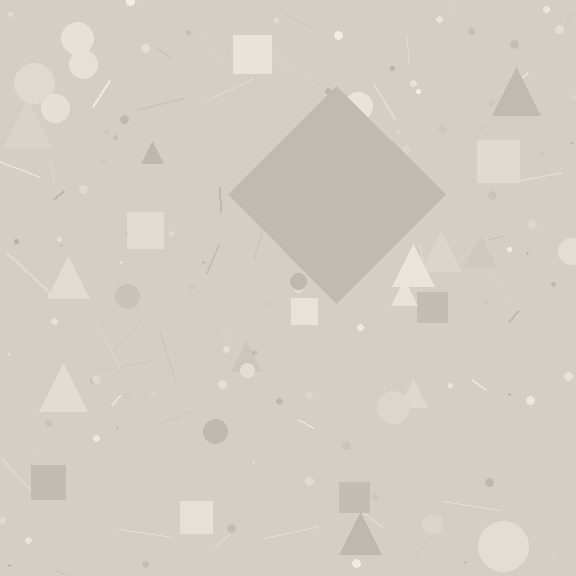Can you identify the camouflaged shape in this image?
The camouflaged shape is a diamond.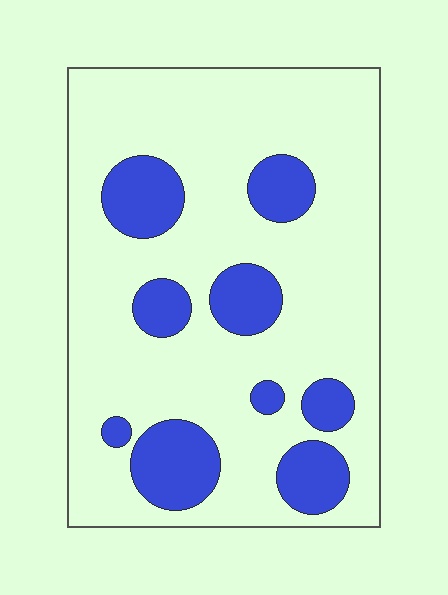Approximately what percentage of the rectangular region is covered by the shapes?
Approximately 20%.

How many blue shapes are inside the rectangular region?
9.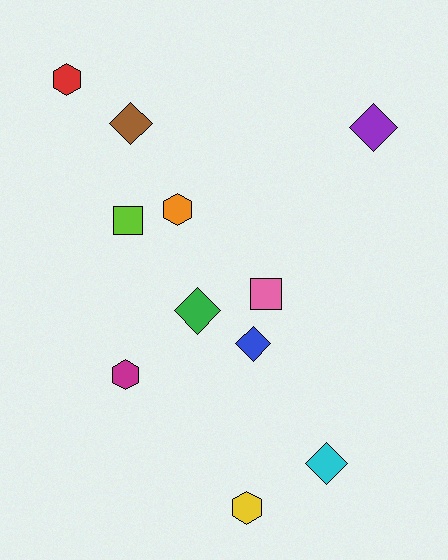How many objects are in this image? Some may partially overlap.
There are 11 objects.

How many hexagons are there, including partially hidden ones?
There are 4 hexagons.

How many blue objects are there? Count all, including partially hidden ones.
There is 1 blue object.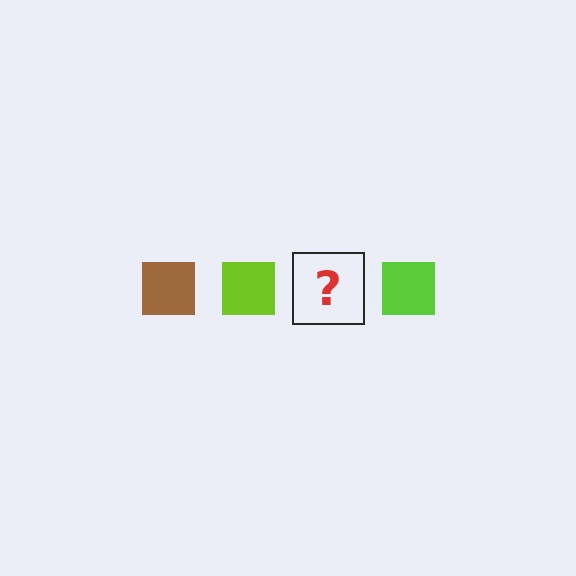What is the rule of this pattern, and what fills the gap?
The rule is that the pattern cycles through brown, lime squares. The gap should be filled with a brown square.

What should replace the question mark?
The question mark should be replaced with a brown square.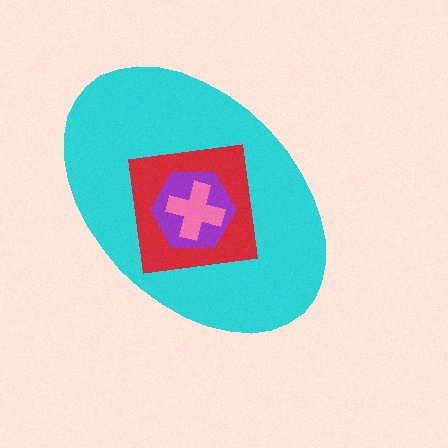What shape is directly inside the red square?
The purple hexagon.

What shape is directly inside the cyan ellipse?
The red square.